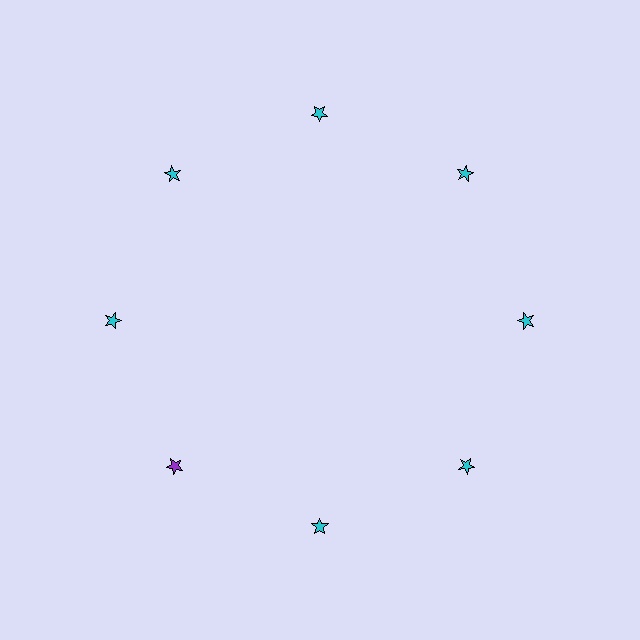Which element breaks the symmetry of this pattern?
The purple star at roughly the 8 o'clock position breaks the symmetry. All other shapes are cyan stars.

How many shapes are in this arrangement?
There are 8 shapes arranged in a ring pattern.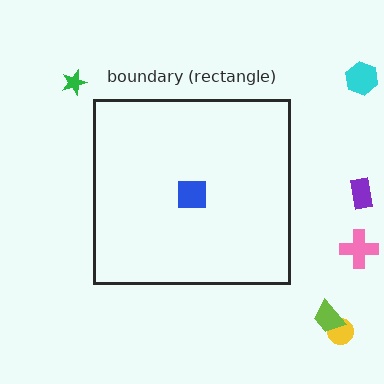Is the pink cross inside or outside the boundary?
Outside.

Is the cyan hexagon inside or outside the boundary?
Outside.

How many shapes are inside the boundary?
1 inside, 6 outside.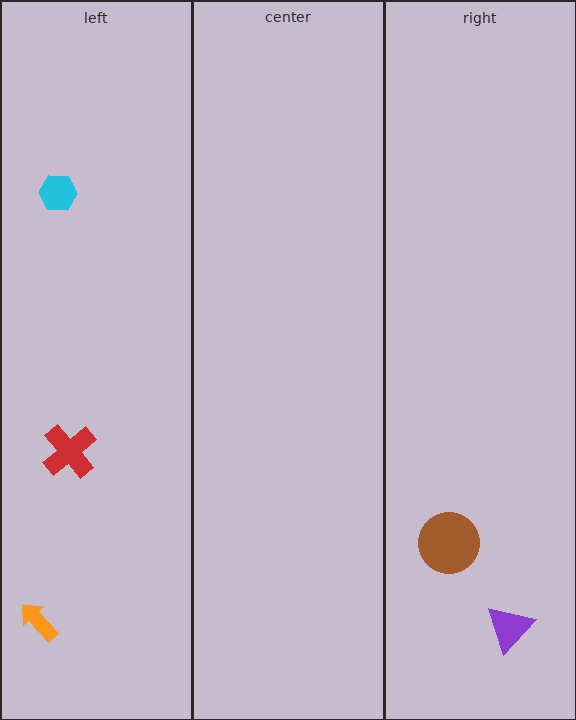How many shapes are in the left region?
3.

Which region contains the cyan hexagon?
The left region.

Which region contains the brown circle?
The right region.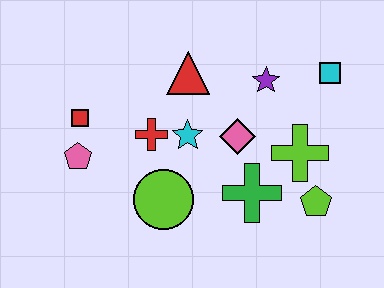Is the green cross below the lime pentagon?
No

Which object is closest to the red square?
The pink pentagon is closest to the red square.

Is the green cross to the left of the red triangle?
No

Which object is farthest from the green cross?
The red square is farthest from the green cross.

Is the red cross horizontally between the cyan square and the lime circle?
No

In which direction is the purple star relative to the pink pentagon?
The purple star is to the right of the pink pentagon.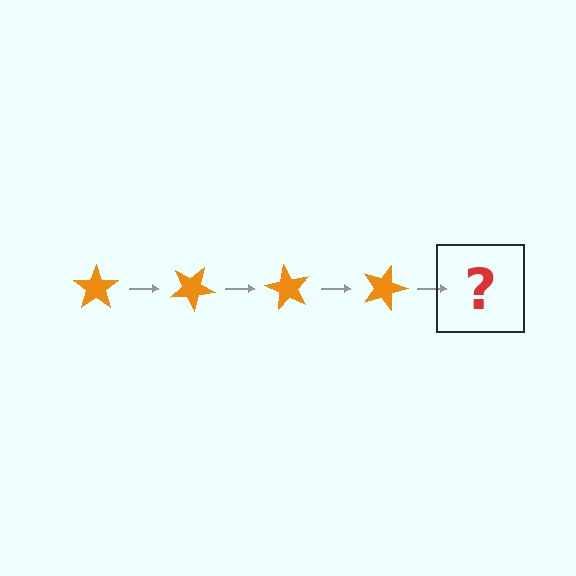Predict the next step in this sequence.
The next step is an orange star rotated 120 degrees.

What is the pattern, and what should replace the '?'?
The pattern is that the star rotates 30 degrees each step. The '?' should be an orange star rotated 120 degrees.